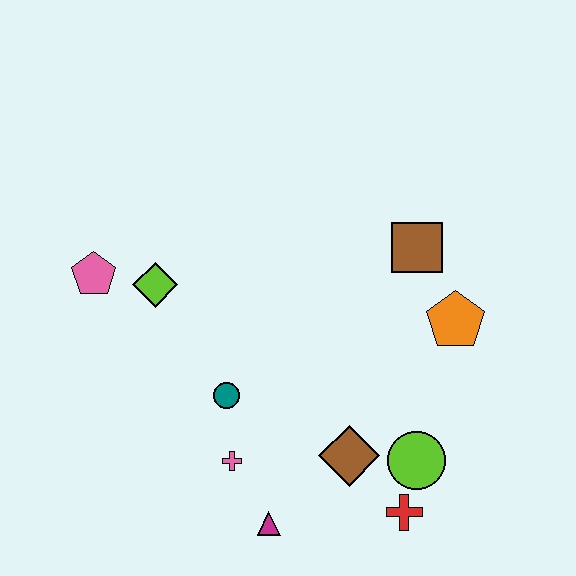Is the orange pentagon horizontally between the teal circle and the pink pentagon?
No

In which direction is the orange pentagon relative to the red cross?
The orange pentagon is above the red cross.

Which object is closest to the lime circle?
The red cross is closest to the lime circle.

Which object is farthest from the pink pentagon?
The red cross is farthest from the pink pentagon.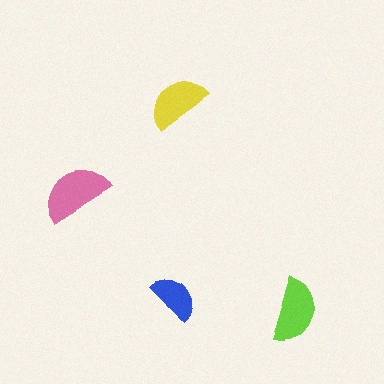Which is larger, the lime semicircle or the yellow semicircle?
The lime one.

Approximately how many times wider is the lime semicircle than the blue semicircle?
About 1.5 times wider.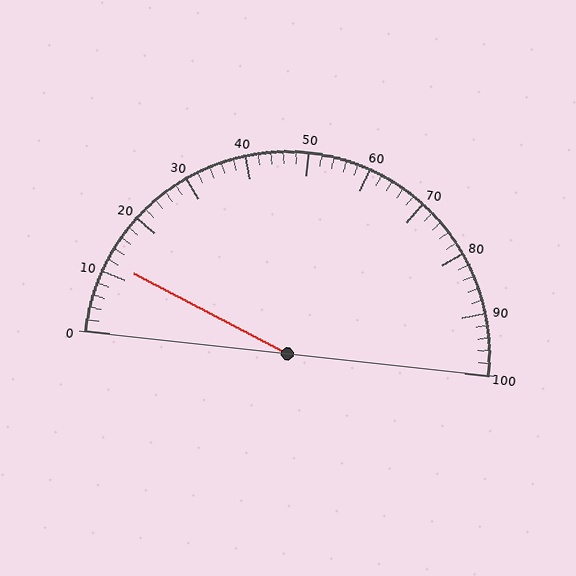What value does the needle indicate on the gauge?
The needle indicates approximately 12.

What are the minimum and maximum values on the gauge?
The gauge ranges from 0 to 100.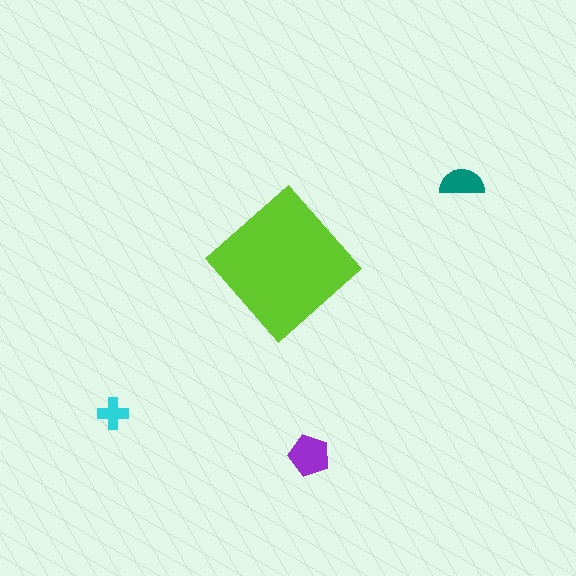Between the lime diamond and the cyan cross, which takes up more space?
The lime diamond.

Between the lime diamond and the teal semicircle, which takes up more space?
The lime diamond.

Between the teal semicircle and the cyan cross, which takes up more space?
The teal semicircle.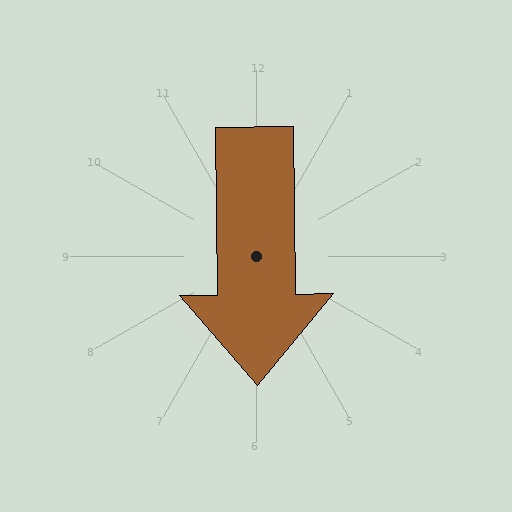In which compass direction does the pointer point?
South.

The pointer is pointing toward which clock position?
Roughly 6 o'clock.